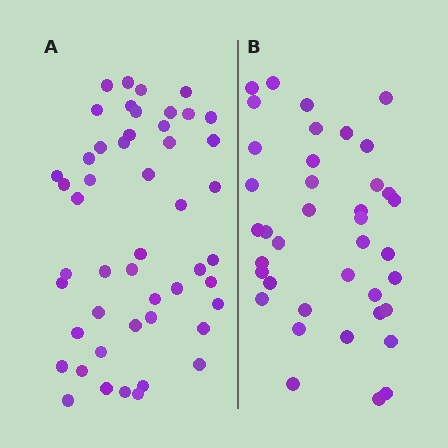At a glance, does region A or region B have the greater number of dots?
Region A (the left region) has more dots.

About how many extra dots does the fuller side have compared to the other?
Region A has roughly 10 or so more dots than region B.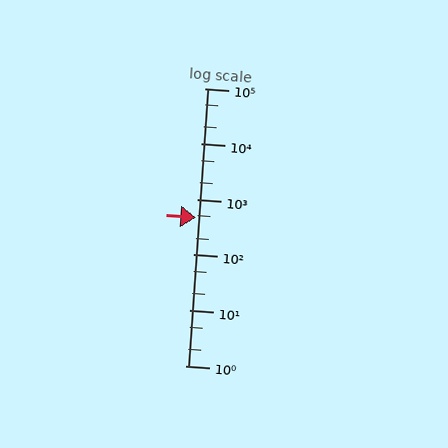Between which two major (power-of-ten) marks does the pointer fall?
The pointer is between 100 and 1000.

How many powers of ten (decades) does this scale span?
The scale spans 5 decades, from 1 to 100000.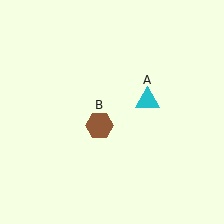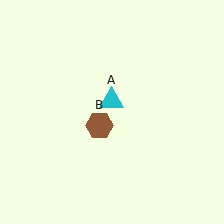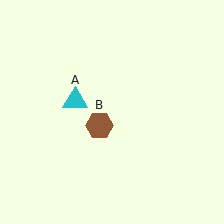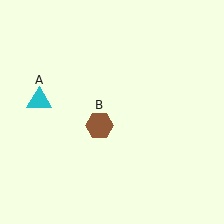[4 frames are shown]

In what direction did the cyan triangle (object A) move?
The cyan triangle (object A) moved left.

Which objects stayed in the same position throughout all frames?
Brown hexagon (object B) remained stationary.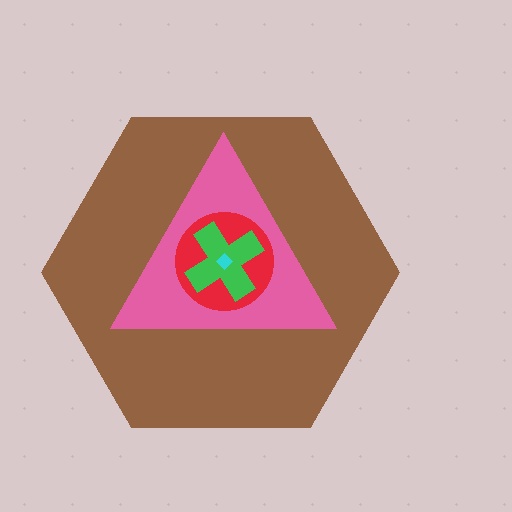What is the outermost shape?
The brown hexagon.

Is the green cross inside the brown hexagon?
Yes.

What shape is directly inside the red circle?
The green cross.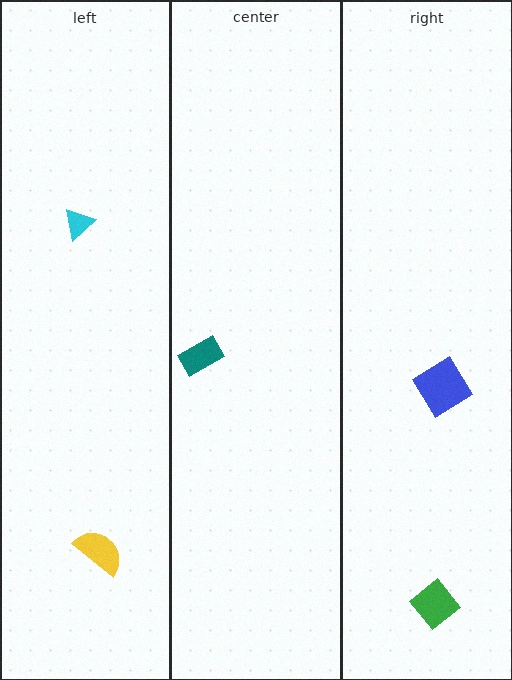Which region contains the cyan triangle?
The left region.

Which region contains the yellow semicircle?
The left region.